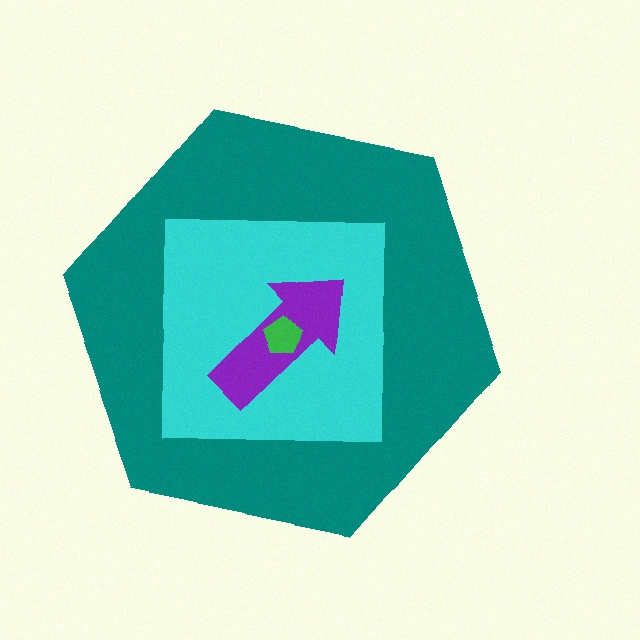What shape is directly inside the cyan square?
The purple arrow.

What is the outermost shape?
The teal hexagon.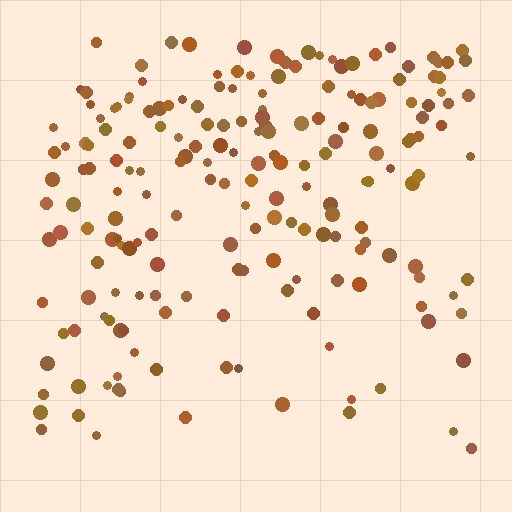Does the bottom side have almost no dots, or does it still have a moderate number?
Still a moderate number, just noticeably fewer than the top.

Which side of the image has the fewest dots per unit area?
The bottom.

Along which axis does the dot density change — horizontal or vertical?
Vertical.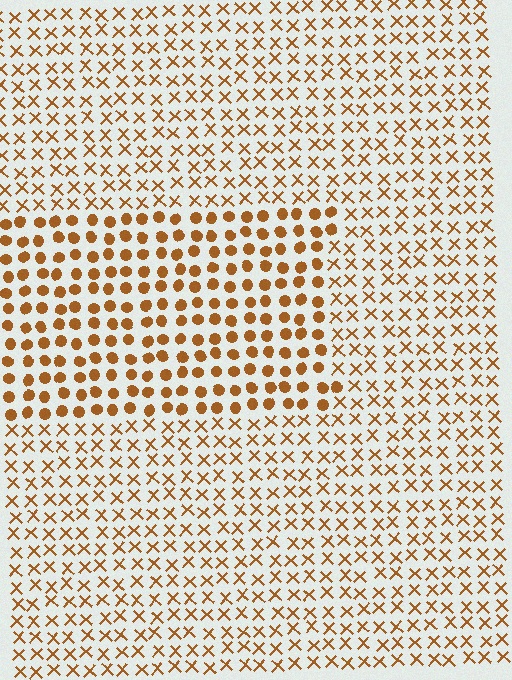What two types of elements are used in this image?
The image uses circles inside the rectangle region and X marks outside it.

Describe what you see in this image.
The image is filled with small brown elements arranged in a uniform grid. A rectangle-shaped region contains circles, while the surrounding area contains X marks. The boundary is defined purely by the change in element shape.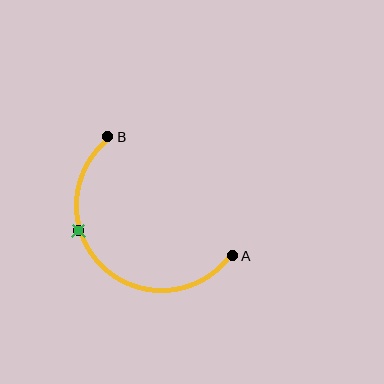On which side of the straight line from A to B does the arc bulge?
The arc bulges below and to the left of the straight line connecting A and B.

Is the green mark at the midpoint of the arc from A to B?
No. The green mark lies on the arc but is closer to endpoint B. The arc midpoint would be at the point on the curve equidistant along the arc from both A and B.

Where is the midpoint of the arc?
The arc midpoint is the point on the curve farthest from the straight line joining A and B. It sits below and to the left of that line.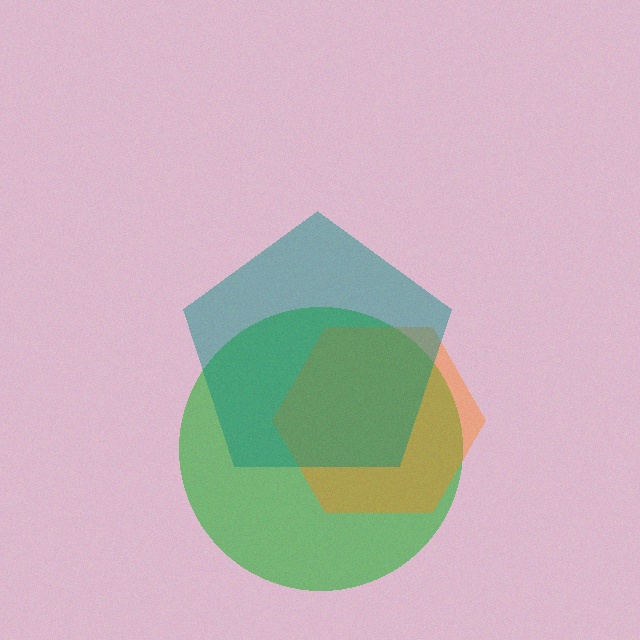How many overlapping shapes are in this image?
There are 3 overlapping shapes in the image.